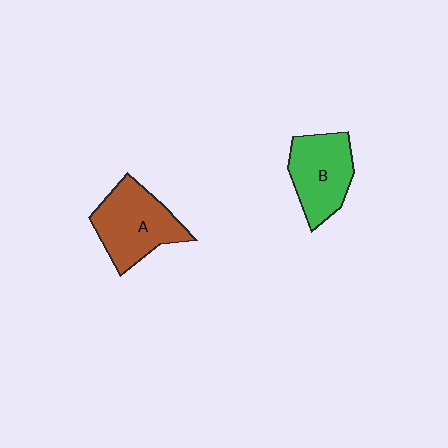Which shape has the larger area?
Shape A (brown).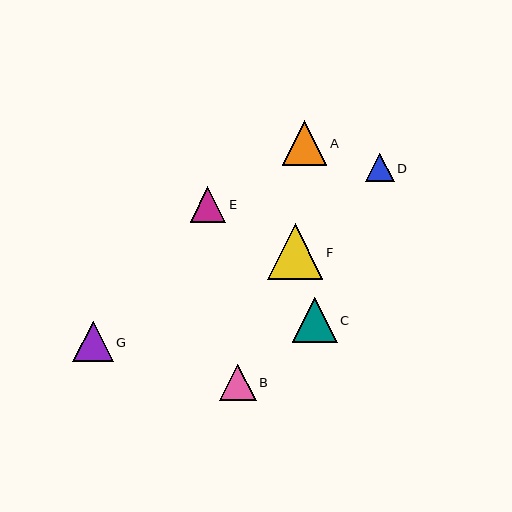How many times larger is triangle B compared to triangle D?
Triangle B is approximately 1.3 times the size of triangle D.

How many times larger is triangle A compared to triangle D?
Triangle A is approximately 1.6 times the size of triangle D.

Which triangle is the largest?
Triangle F is the largest with a size of approximately 56 pixels.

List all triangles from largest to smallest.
From largest to smallest: F, C, A, G, B, E, D.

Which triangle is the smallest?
Triangle D is the smallest with a size of approximately 28 pixels.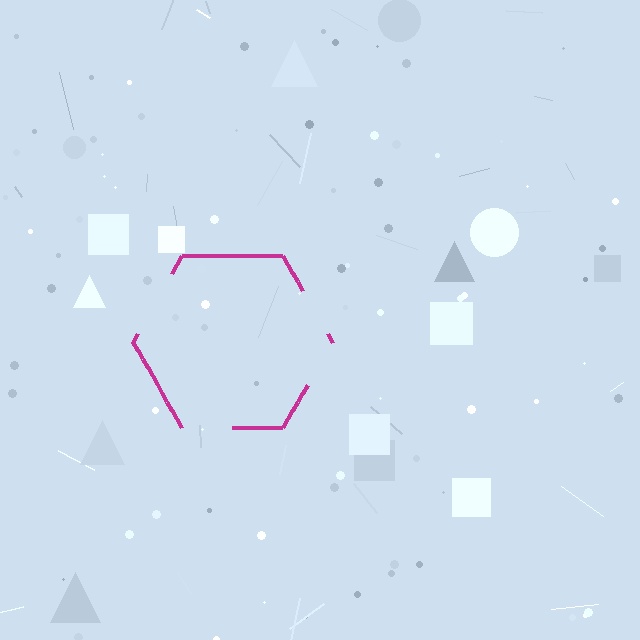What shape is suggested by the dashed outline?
The dashed outline suggests a hexagon.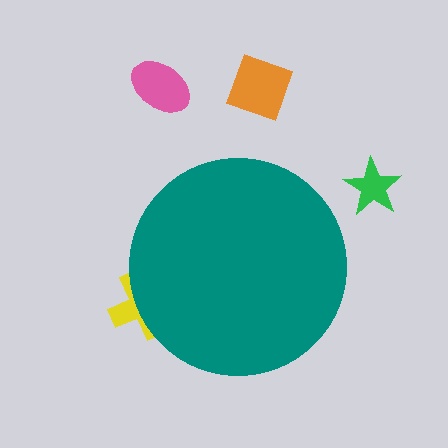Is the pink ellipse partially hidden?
No, the pink ellipse is fully visible.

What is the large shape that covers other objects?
A teal circle.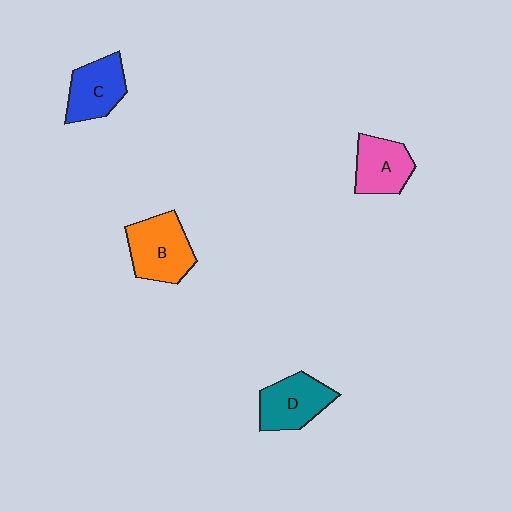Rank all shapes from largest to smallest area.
From largest to smallest: B (orange), D (teal), C (blue), A (pink).